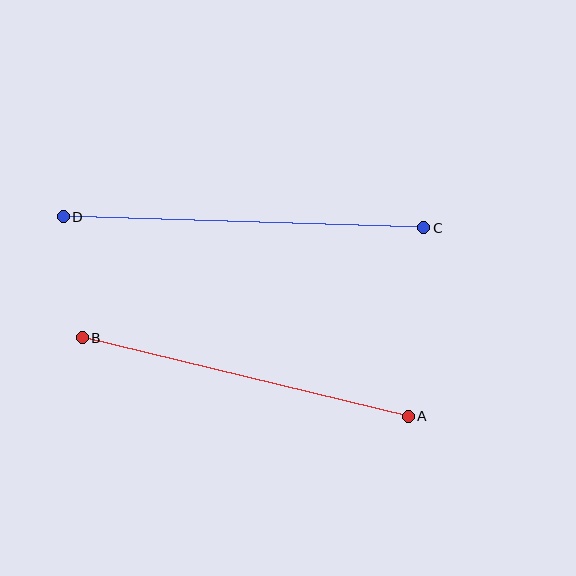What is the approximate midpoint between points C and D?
The midpoint is at approximately (244, 222) pixels.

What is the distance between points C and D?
The distance is approximately 361 pixels.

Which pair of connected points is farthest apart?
Points C and D are farthest apart.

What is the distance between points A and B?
The distance is approximately 335 pixels.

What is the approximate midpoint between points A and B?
The midpoint is at approximately (245, 377) pixels.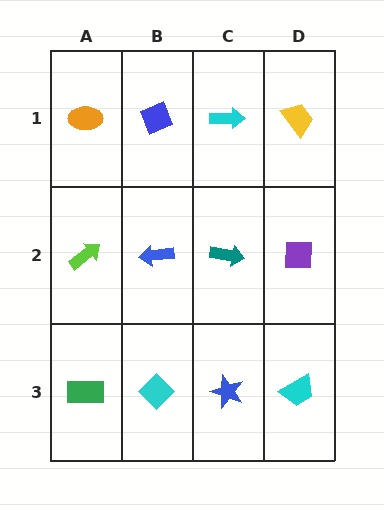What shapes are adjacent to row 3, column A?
A lime arrow (row 2, column A), a cyan diamond (row 3, column B).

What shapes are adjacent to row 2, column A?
An orange ellipse (row 1, column A), a green rectangle (row 3, column A), a blue arrow (row 2, column B).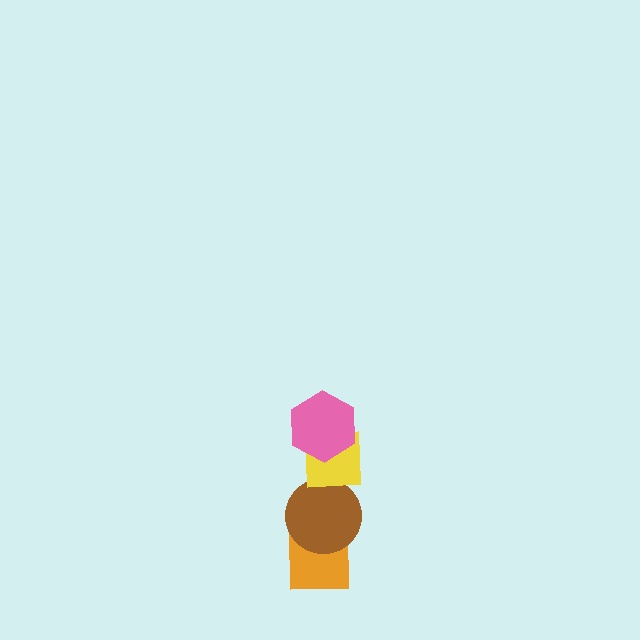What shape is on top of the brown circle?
The yellow square is on top of the brown circle.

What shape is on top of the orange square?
The brown circle is on top of the orange square.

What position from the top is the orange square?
The orange square is 4th from the top.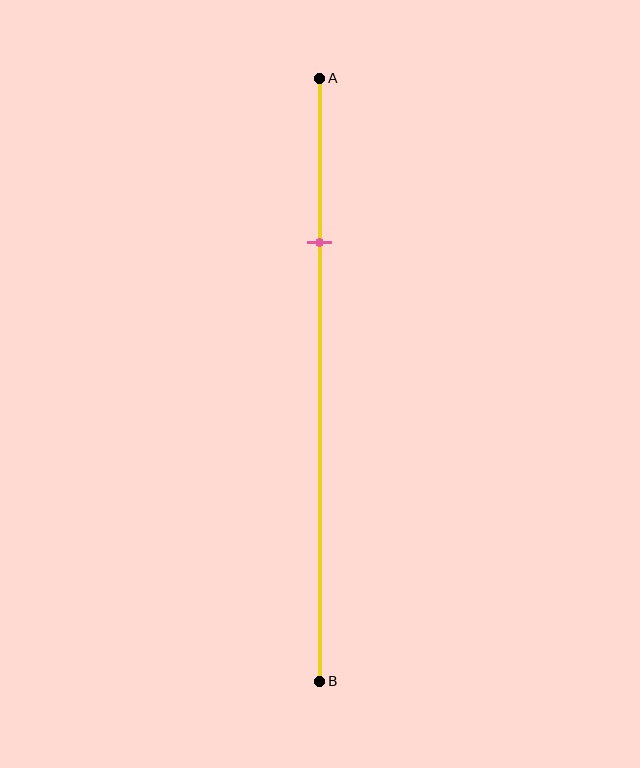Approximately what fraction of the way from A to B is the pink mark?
The pink mark is approximately 25% of the way from A to B.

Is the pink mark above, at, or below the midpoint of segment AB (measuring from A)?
The pink mark is above the midpoint of segment AB.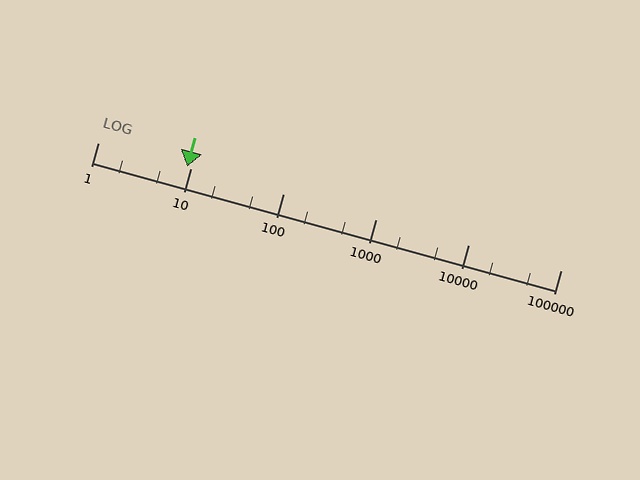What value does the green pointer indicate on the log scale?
The pointer indicates approximately 9.2.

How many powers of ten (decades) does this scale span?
The scale spans 5 decades, from 1 to 100000.